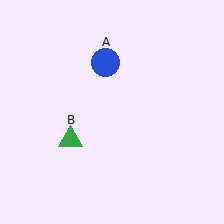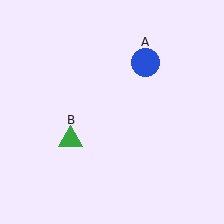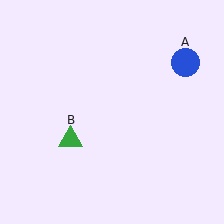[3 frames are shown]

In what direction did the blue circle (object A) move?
The blue circle (object A) moved right.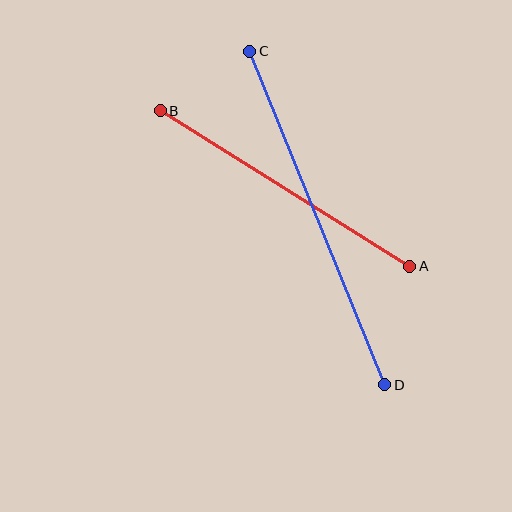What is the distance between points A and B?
The distance is approximately 294 pixels.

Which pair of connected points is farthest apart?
Points C and D are farthest apart.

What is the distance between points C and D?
The distance is approximately 360 pixels.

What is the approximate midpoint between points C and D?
The midpoint is at approximately (317, 218) pixels.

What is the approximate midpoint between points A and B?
The midpoint is at approximately (285, 189) pixels.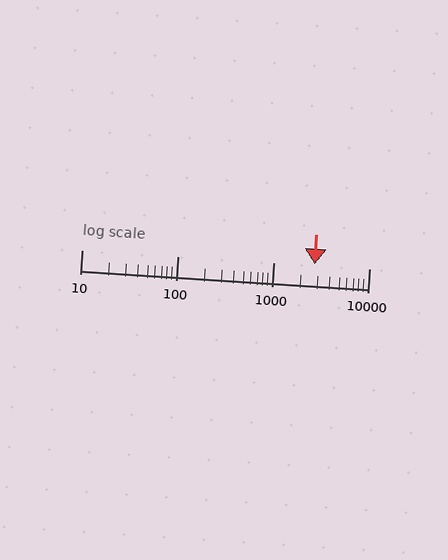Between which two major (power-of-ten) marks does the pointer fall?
The pointer is between 1000 and 10000.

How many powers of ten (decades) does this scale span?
The scale spans 3 decades, from 10 to 10000.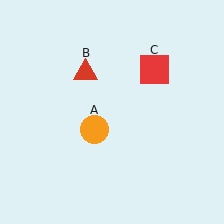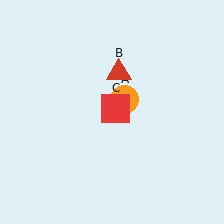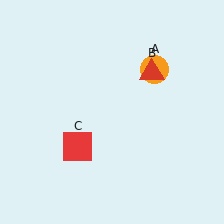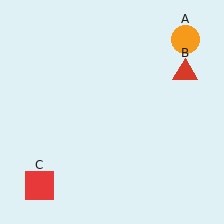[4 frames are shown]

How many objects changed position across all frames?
3 objects changed position: orange circle (object A), red triangle (object B), red square (object C).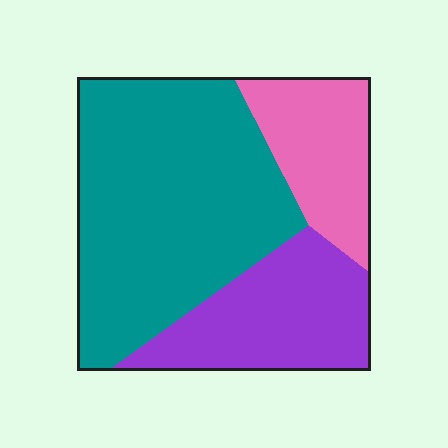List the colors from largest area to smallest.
From largest to smallest: teal, purple, pink.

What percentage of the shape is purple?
Purple covers about 25% of the shape.